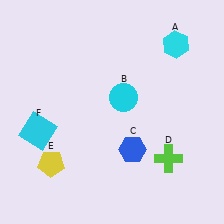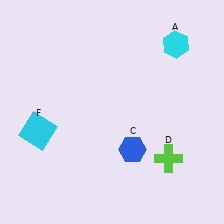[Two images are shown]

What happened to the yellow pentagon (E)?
The yellow pentagon (E) was removed in Image 2. It was in the bottom-left area of Image 1.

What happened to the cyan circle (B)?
The cyan circle (B) was removed in Image 2. It was in the top-right area of Image 1.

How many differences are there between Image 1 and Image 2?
There are 2 differences between the two images.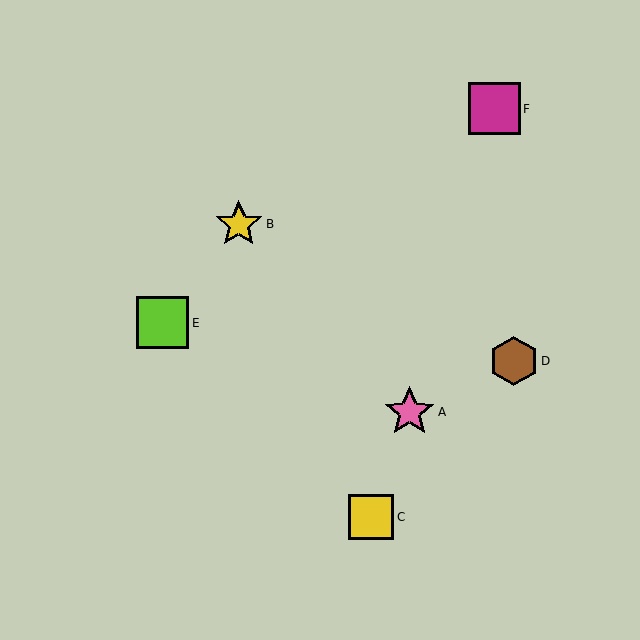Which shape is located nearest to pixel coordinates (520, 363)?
The brown hexagon (labeled D) at (514, 361) is nearest to that location.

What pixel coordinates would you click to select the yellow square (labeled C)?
Click at (371, 517) to select the yellow square C.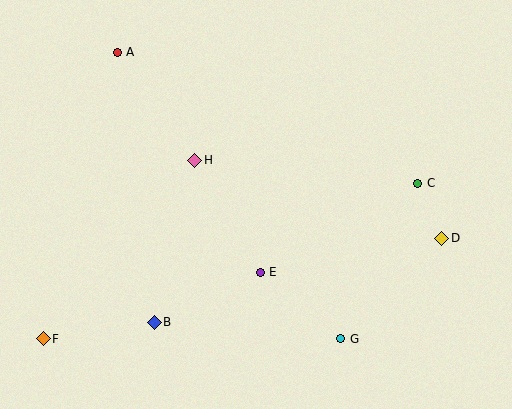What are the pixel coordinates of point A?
Point A is at (117, 52).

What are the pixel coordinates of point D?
Point D is at (442, 238).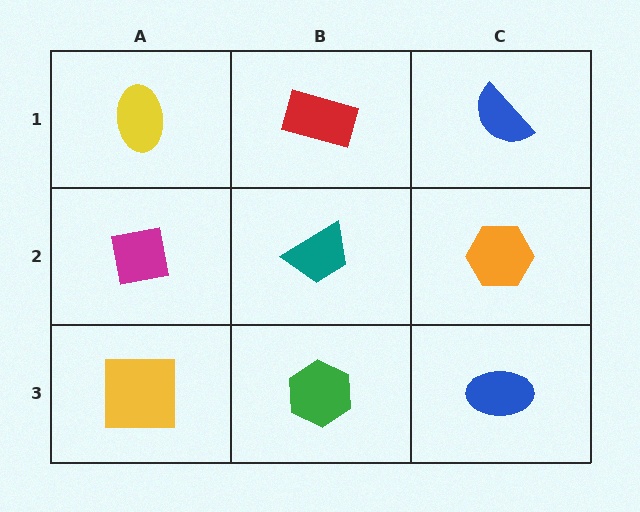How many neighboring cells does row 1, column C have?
2.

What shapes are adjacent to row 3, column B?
A teal trapezoid (row 2, column B), a yellow square (row 3, column A), a blue ellipse (row 3, column C).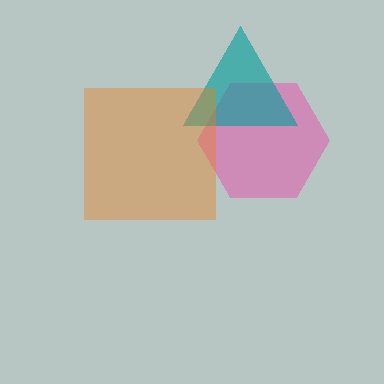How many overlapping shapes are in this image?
There are 3 overlapping shapes in the image.